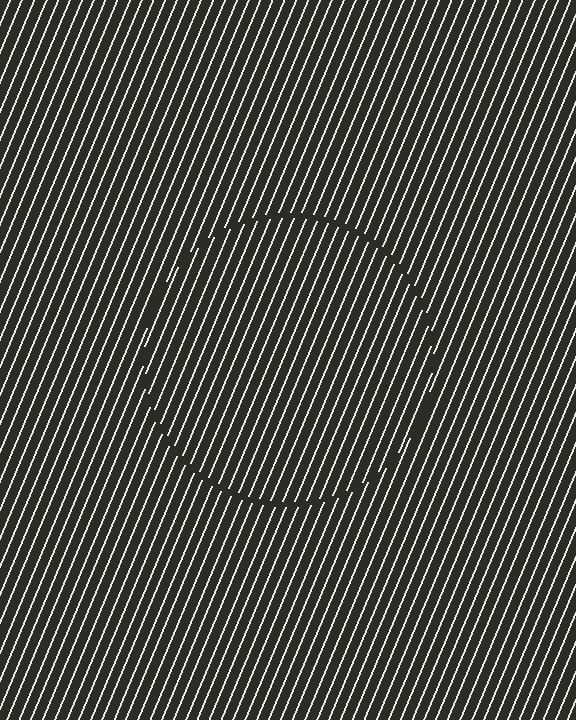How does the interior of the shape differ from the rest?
The interior of the shape contains the same grating, shifted by half a period — the contour is defined by the phase discontinuity where line-ends from the inner and outer gratings abut.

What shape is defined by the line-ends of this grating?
An illusory circle. The interior of the shape contains the same grating, shifted by half a period — the contour is defined by the phase discontinuity where line-ends from the inner and outer gratings abut.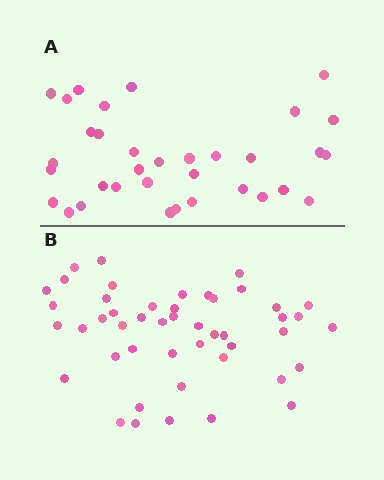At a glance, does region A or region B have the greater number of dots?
Region B (the bottom region) has more dots.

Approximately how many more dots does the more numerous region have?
Region B has approximately 15 more dots than region A.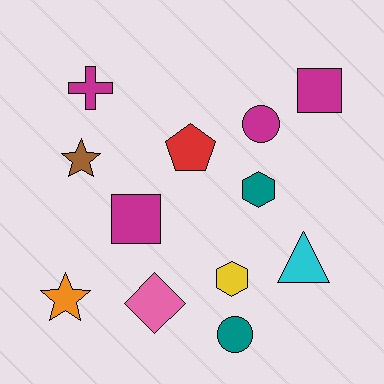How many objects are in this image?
There are 12 objects.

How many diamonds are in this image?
There is 1 diamond.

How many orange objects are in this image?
There is 1 orange object.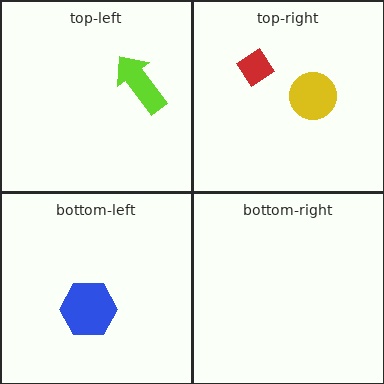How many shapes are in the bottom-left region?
1.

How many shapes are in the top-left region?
1.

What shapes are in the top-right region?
The yellow circle, the red diamond.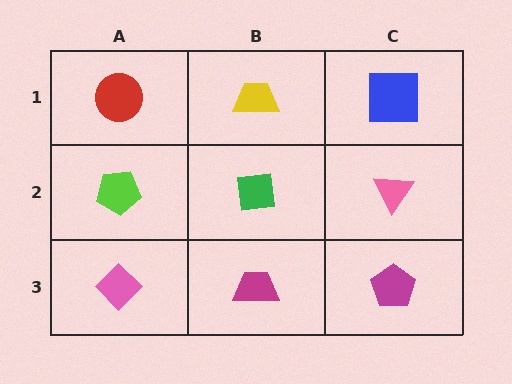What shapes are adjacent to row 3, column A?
A lime pentagon (row 2, column A), a magenta trapezoid (row 3, column B).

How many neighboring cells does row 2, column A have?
3.